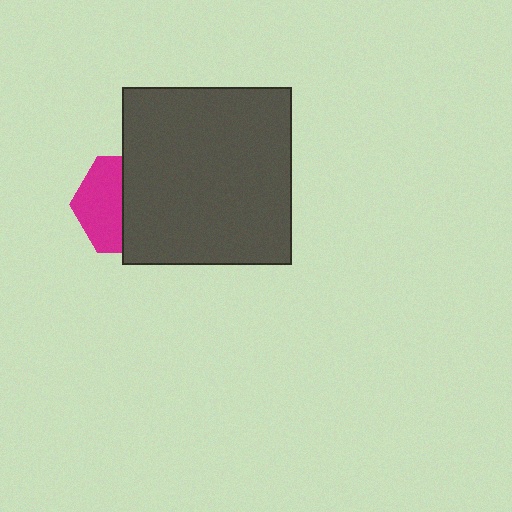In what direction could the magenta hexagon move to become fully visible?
The magenta hexagon could move left. That would shift it out from behind the dark gray rectangle entirely.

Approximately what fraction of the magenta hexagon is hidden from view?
Roughly 54% of the magenta hexagon is hidden behind the dark gray rectangle.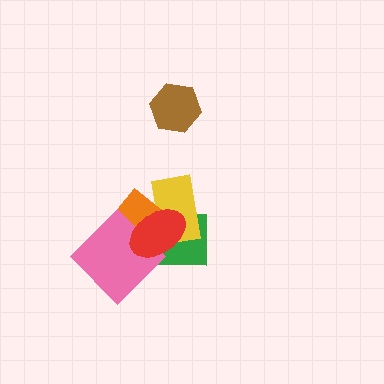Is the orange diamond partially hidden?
Yes, it is partially covered by another shape.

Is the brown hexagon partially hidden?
No, no other shape covers it.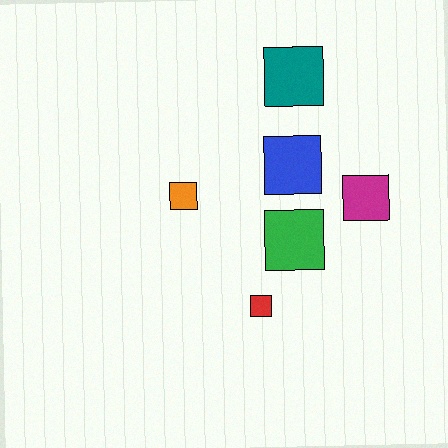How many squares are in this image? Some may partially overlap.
There are 6 squares.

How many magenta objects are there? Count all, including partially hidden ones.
There is 1 magenta object.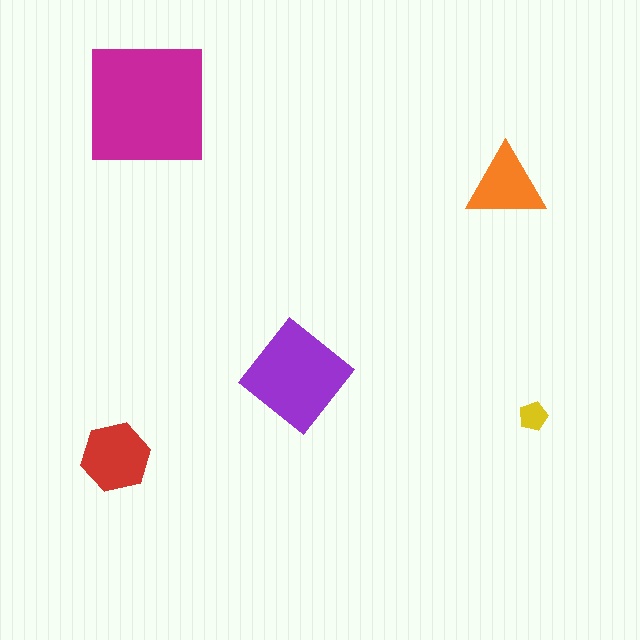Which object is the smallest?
The yellow pentagon.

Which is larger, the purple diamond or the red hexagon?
The purple diamond.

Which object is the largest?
The magenta square.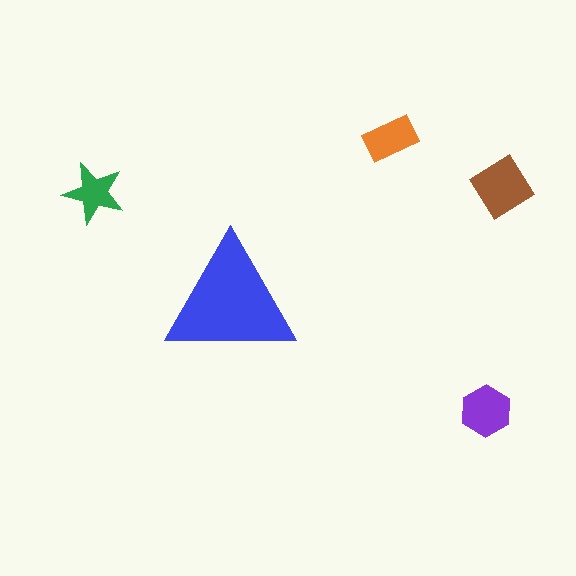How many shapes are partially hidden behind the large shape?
0 shapes are partially hidden.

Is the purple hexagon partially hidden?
No, the purple hexagon is fully visible.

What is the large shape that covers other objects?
A blue triangle.